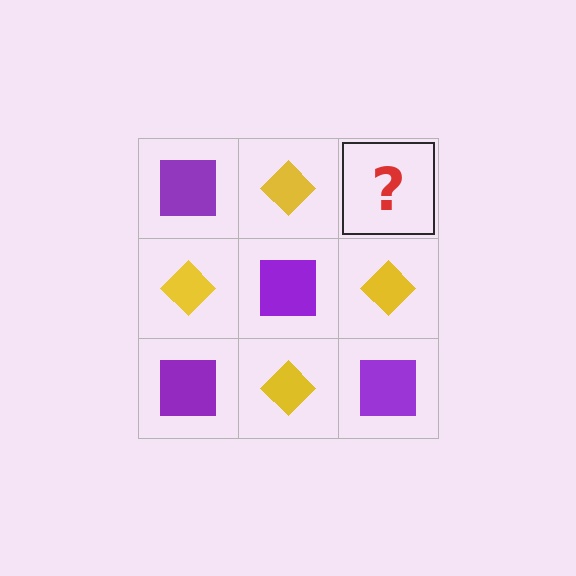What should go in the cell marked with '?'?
The missing cell should contain a purple square.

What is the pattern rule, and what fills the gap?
The rule is that it alternates purple square and yellow diamond in a checkerboard pattern. The gap should be filled with a purple square.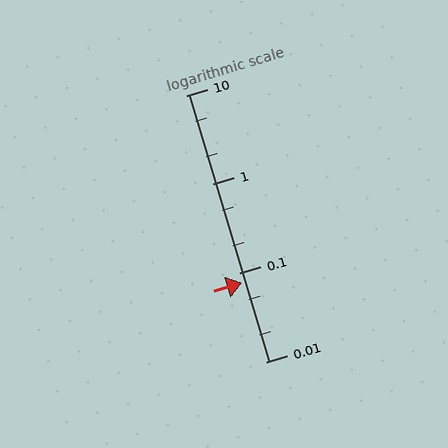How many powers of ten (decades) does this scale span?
The scale spans 3 decades, from 0.01 to 10.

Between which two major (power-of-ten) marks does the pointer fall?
The pointer is between 0.01 and 0.1.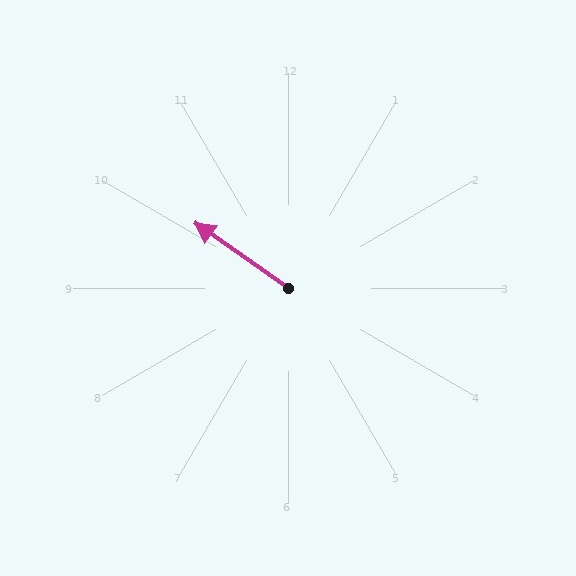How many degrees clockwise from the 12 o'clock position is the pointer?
Approximately 305 degrees.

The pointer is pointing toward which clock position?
Roughly 10 o'clock.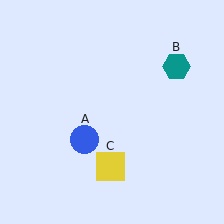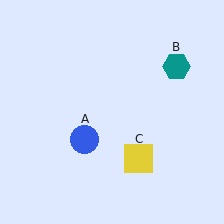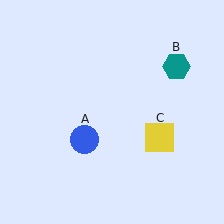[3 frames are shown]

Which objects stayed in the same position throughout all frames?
Blue circle (object A) and teal hexagon (object B) remained stationary.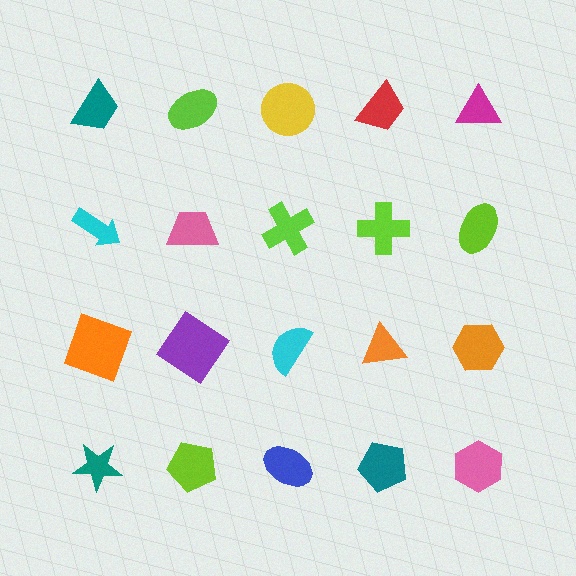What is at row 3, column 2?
A purple diamond.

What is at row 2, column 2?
A pink trapezoid.